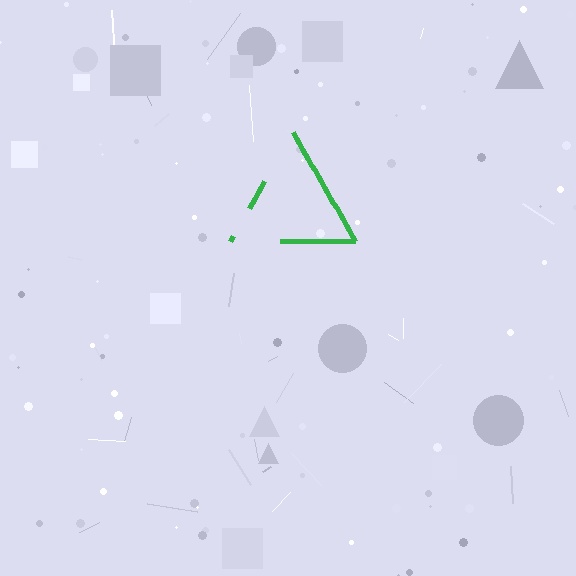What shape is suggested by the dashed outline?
The dashed outline suggests a triangle.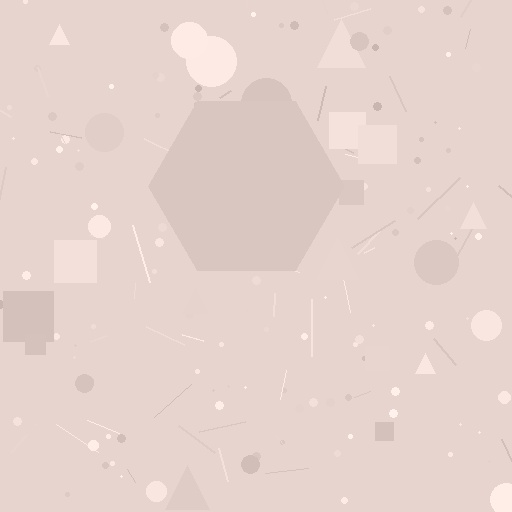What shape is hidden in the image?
A hexagon is hidden in the image.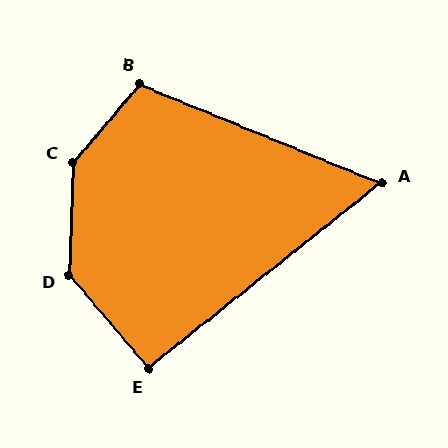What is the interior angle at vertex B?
Approximately 108 degrees (obtuse).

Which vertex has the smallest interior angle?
A, at approximately 61 degrees.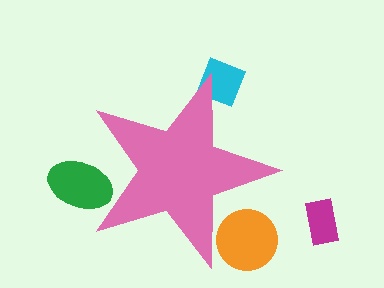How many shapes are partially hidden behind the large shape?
3 shapes are partially hidden.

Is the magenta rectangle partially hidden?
No, the magenta rectangle is fully visible.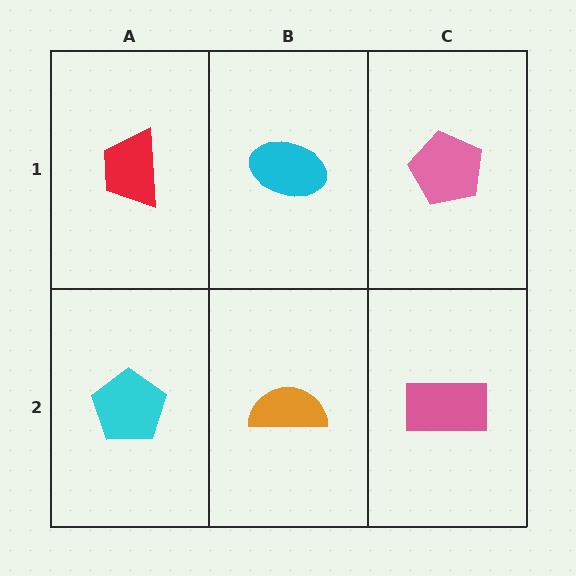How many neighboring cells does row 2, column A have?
2.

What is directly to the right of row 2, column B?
A pink rectangle.